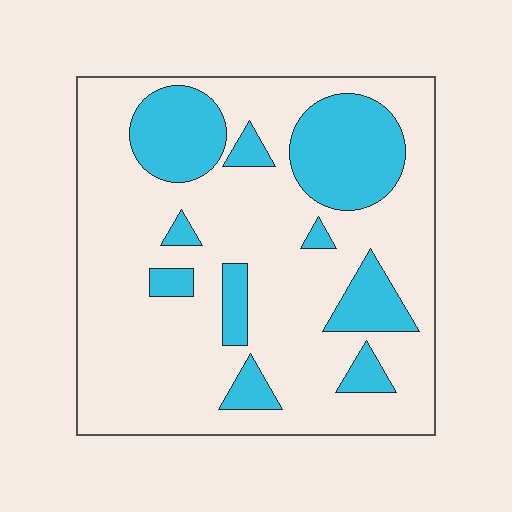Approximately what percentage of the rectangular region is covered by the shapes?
Approximately 25%.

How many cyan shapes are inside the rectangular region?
10.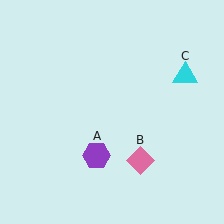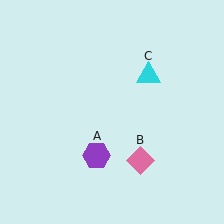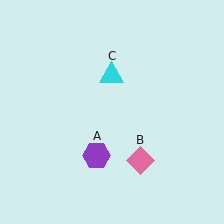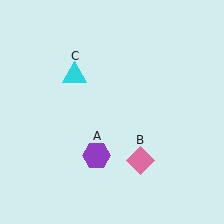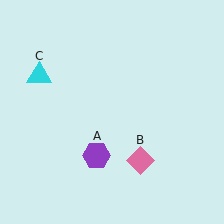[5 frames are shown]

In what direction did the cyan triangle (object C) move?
The cyan triangle (object C) moved left.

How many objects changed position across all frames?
1 object changed position: cyan triangle (object C).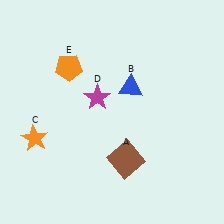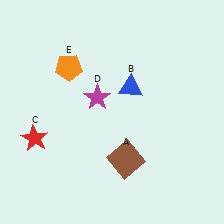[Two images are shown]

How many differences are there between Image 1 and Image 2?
There is 1 difference between the two images.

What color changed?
The star (C) changed from orange in Image 1 to red in Image 2.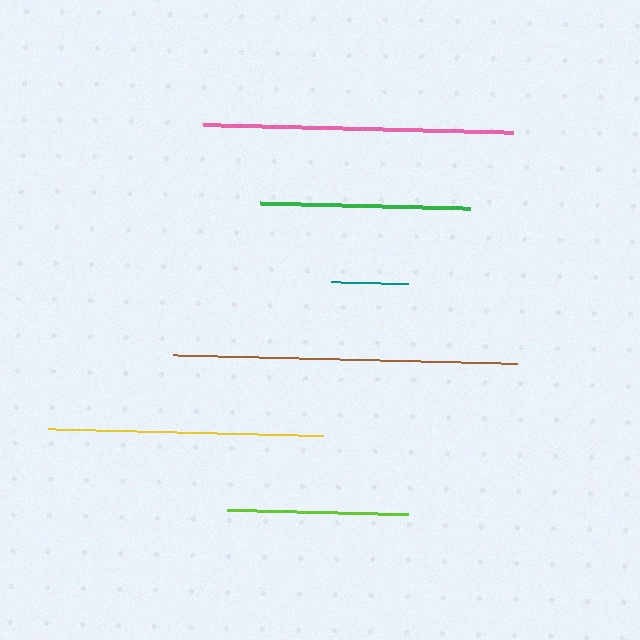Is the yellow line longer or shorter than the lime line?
The yellow line is longer than the lime line.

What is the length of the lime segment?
The lime segment is approximately 180 pixels long.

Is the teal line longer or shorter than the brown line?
The brown line is longer than the teal line.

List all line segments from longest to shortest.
From longest to shortest: brown, pink, yellow, green, lime, teal.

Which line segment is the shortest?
The teal line is the shortest at approximately 77 pixels.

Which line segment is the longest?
The brown line is the longest at approximately 344 pixels.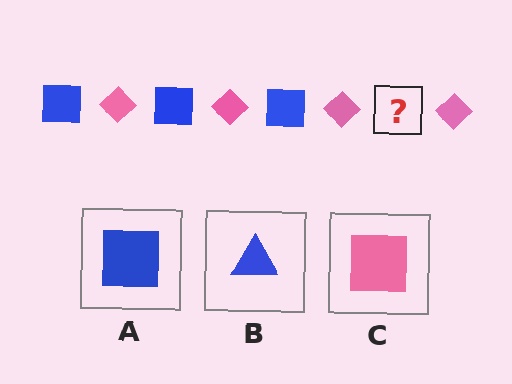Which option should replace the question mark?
Option A.